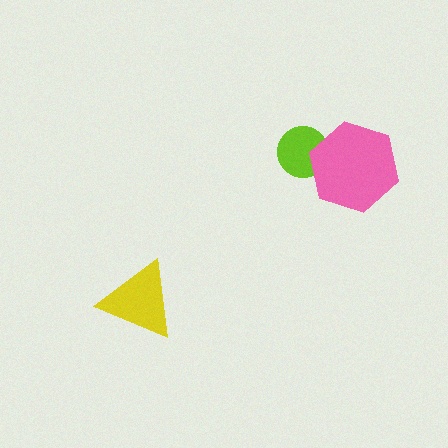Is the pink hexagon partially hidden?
No, no other shape covers it.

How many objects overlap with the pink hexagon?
1 object overlaps with the pink hexagon.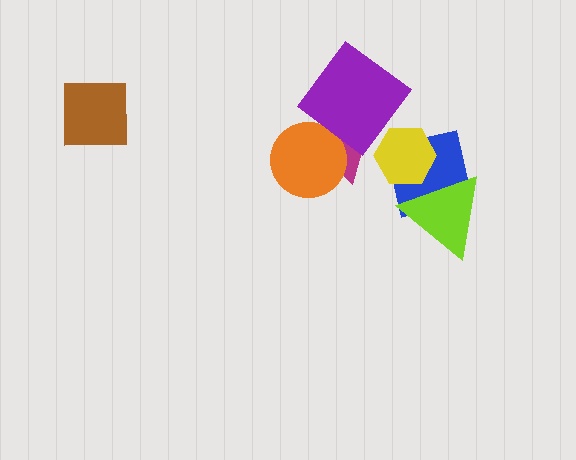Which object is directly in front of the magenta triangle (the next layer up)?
The orange circle is directly in front of the magenta triangle.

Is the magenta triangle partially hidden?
Yes, it is partially covered by another shape.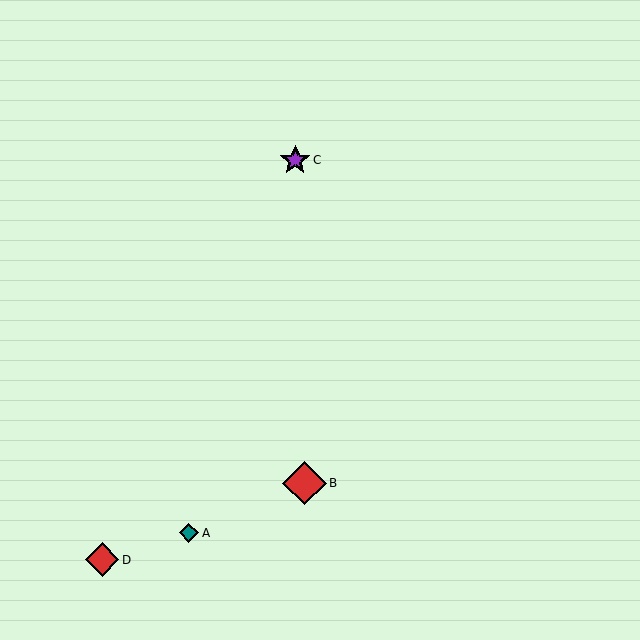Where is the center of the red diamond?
The center of the red diamond is at (304, 483).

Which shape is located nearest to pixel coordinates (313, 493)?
The red diamond (labeled B) at (304, 483) is nearest to that location.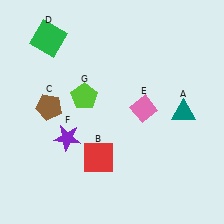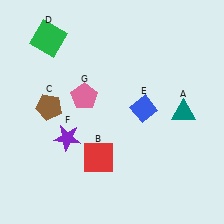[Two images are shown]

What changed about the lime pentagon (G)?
In Image 1, G is lime. In Image 2, it changed to pink.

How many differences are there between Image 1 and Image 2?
There are 2 differences between the two images.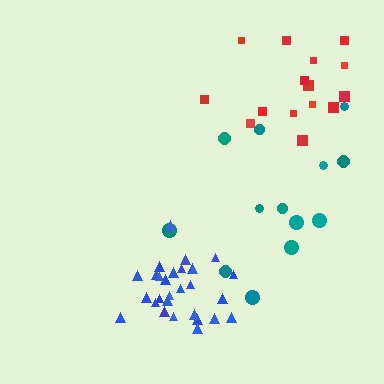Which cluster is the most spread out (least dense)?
Teal.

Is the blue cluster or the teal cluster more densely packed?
Blue.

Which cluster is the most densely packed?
Blue.